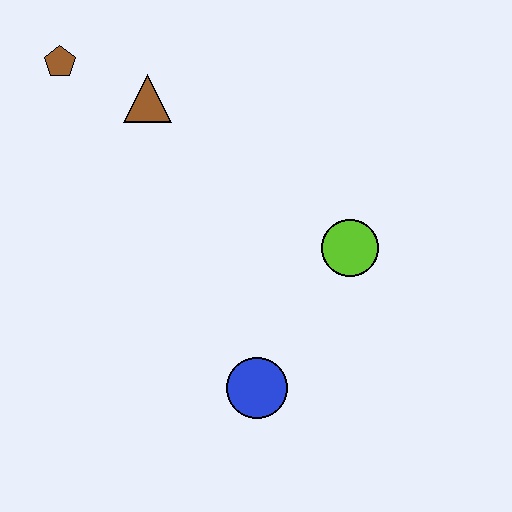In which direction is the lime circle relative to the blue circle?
The lime circle is above the blue circle.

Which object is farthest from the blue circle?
The brown pentagon is farthest from the blue circle.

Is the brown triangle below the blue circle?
No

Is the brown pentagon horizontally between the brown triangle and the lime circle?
No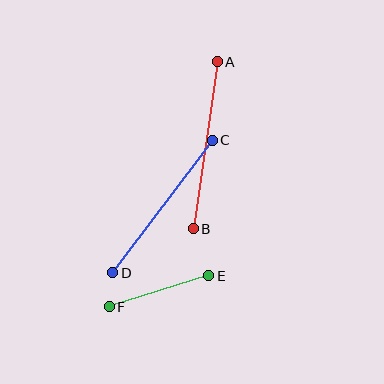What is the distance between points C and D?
The distance is approximately 166 pixels.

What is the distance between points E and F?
The distance is approximately 104 pixels.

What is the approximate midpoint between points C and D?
The midpoint is at approximately (162, 207) pixels.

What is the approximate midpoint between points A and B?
The midpoint is at approximately (205, 145) pixels.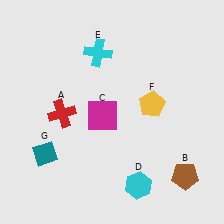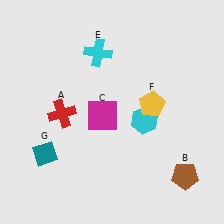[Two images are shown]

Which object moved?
The cyan hexagon (D) moved up.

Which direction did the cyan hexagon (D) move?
The cyan hexagon (D) moved up.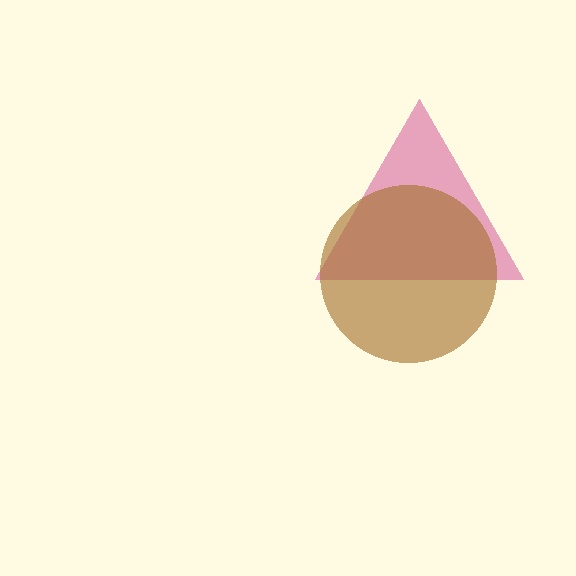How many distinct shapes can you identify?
There are 2 distinct shapes: a magenta triangle, a brown circle.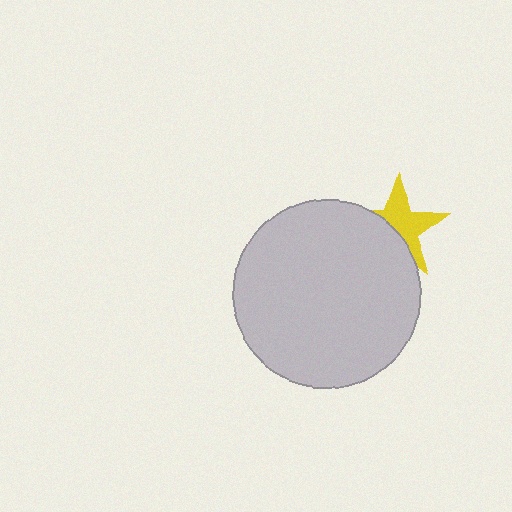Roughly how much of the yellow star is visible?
About half of it is visible (roughly 55%).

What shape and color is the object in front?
The object in front is a light gray circle.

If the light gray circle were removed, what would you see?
You would see the complete yellow star.